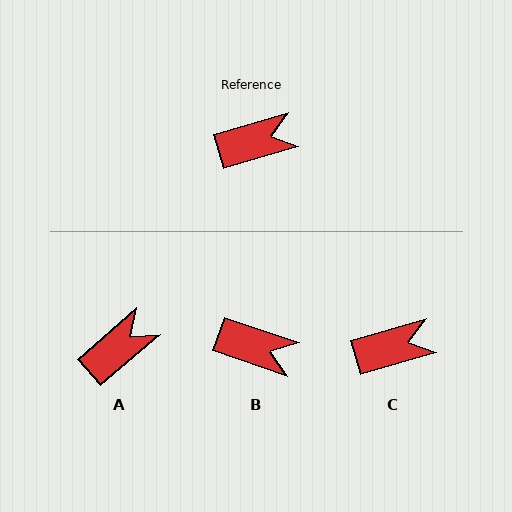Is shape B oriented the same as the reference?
No, it is off by about 35 degrees.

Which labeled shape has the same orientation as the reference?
C.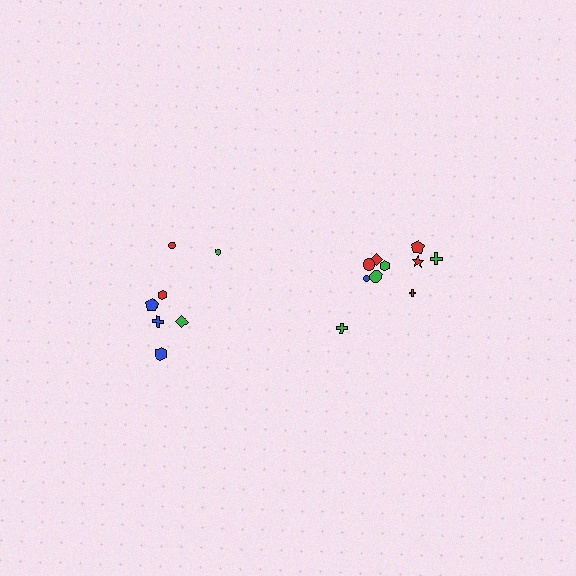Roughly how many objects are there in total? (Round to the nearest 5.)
Roughly 15 objects in total.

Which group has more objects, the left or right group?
The right group.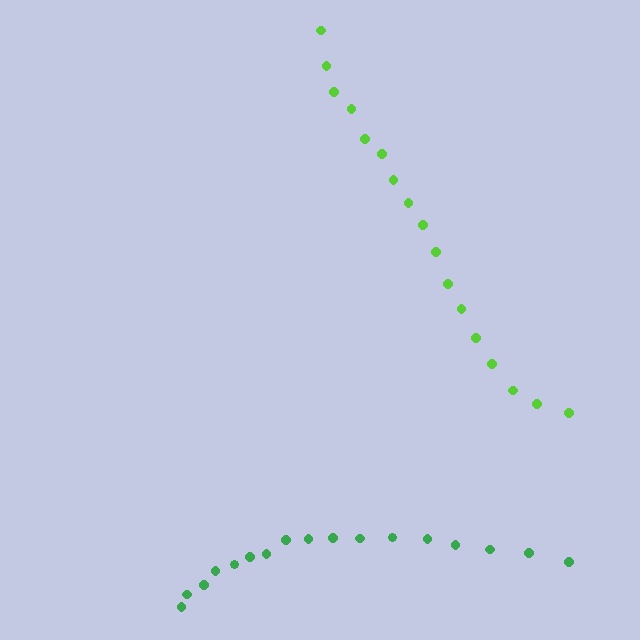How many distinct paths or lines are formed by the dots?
There are 2 distinct paths.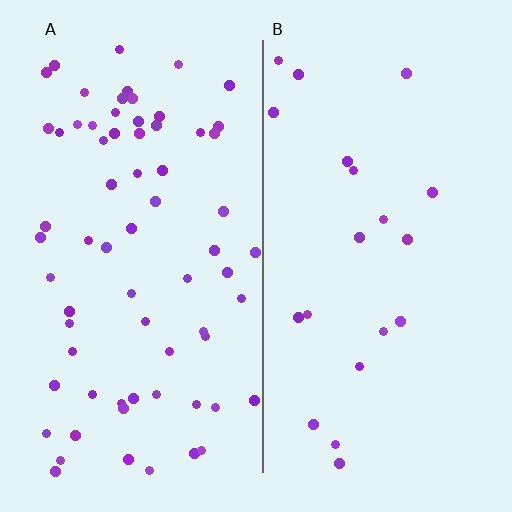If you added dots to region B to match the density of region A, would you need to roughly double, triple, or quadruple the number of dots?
Approximately triple.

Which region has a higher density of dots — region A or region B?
A (the left).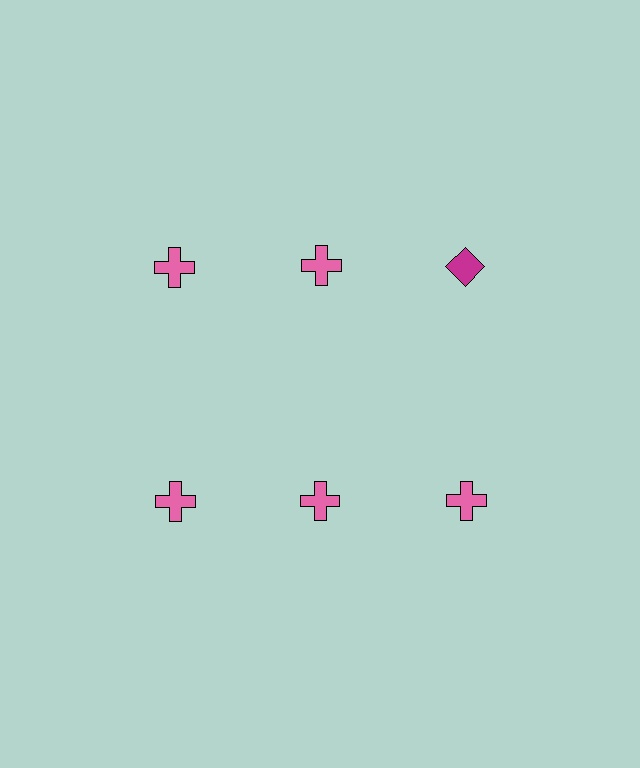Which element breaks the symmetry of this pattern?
The magenta diamond in the top row, center column breaks the symmetry. All other shapes are pink crosses.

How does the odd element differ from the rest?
It differs in both color (magenta instead of pink) and shape (diamond instead of cross).